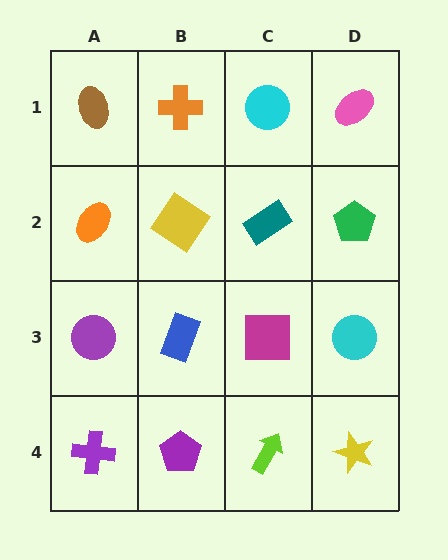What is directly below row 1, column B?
A yellow diamond.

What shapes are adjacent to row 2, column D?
A pink ellipse (row 1, column D), a cyan circle (row 3, column D), a teal rectangle (row 2, column C).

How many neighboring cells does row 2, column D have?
3.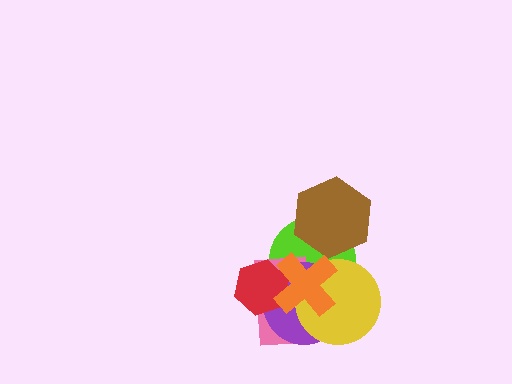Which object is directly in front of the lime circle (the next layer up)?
The pink rectangle is directly in front of the lime circle.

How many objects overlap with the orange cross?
5 objects overlap with the orange cross.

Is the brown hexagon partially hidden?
No, no other shape covers it.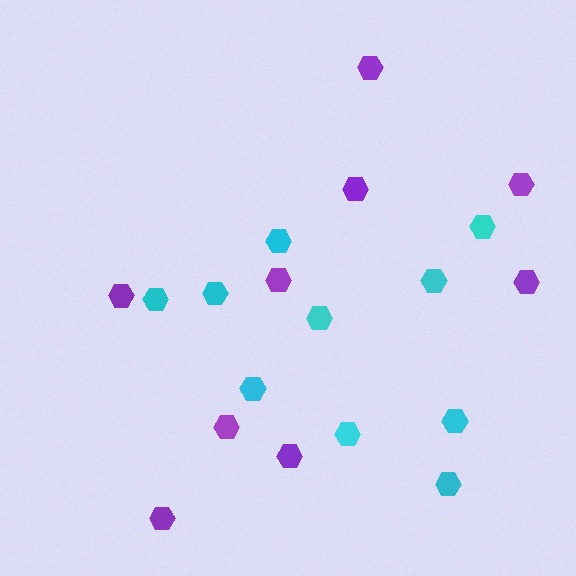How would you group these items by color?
There are 2 groups: one group of purple hexagons (9) and one group of cyan hexagons (10).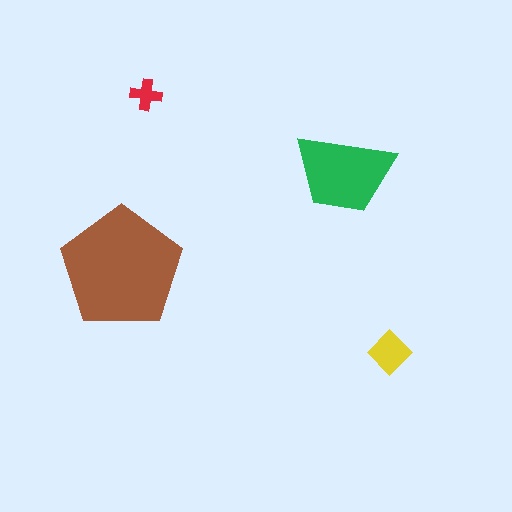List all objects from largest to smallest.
The brown pentagon, the green trapezoid, the yellow diamond, the red cross.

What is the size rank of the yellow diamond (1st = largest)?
3rd.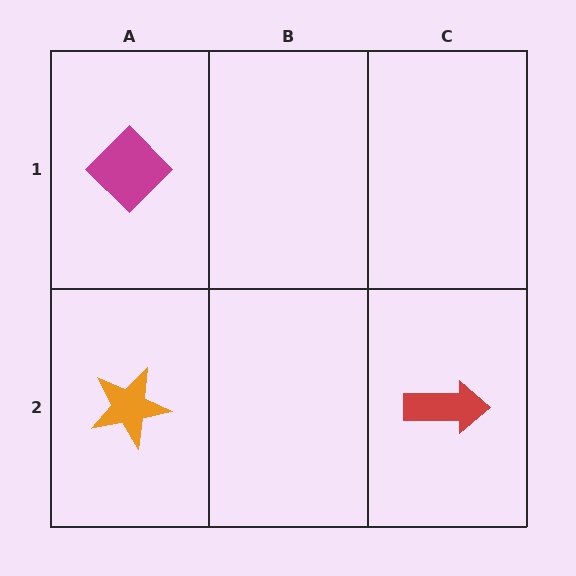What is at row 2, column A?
An orange star.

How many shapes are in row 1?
1 shape.